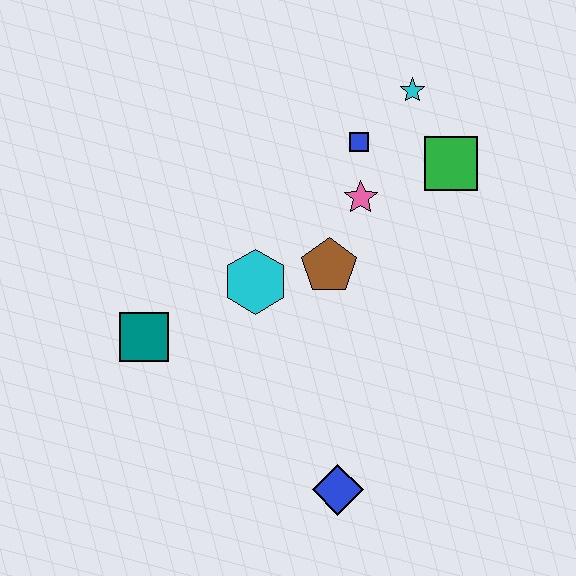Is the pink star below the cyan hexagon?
No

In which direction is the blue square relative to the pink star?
The blue square is above the pink star.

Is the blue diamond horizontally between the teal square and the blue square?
Yes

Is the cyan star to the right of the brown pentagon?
Yes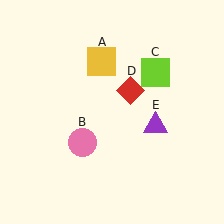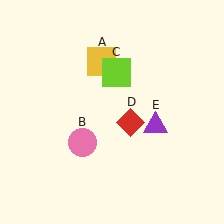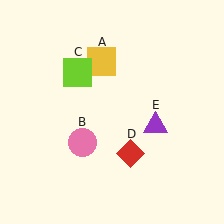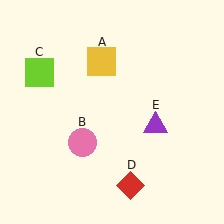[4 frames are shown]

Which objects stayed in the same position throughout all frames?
Yellow square (object A) and pink circle (object B) and purple triangle (object E) remained stationary.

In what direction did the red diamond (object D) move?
The red diamond (object D) moved down.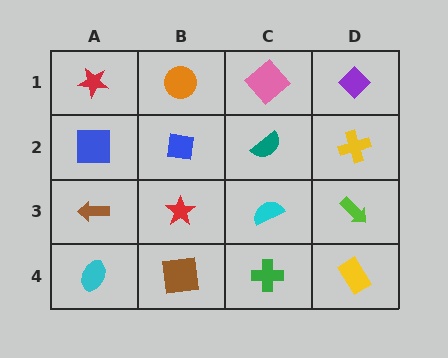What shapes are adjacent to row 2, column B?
An orange circle (row 1, column B), a red star (row 3, column B), a blue square (row 2, column A), a teal semicircle (row 2, column C).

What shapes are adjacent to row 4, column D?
A lime arrow (row 3, column D), a green cross (row 4, column C).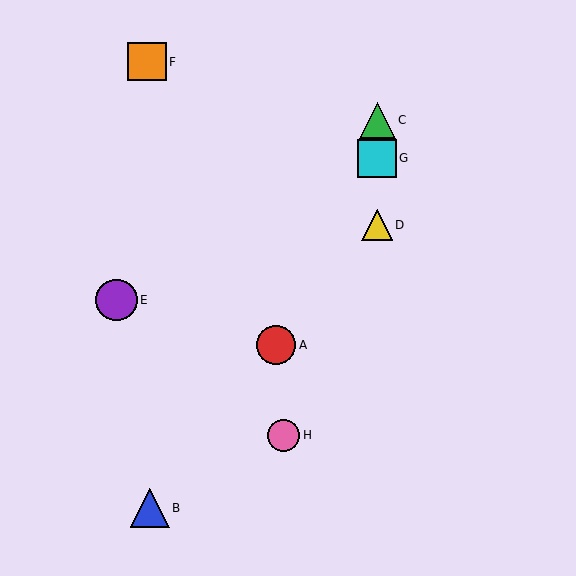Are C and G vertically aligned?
Yes, both are at x≈377.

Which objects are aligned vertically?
Objects C, D, G are aligned vertically.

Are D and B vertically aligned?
No, D is at x≈377 and B is at x≈150.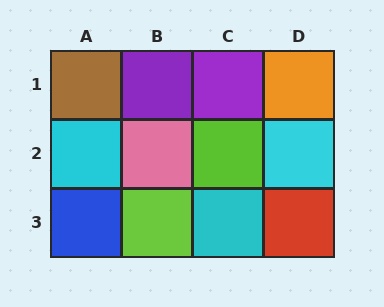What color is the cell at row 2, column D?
Cyan.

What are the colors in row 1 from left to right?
Brown, purple, purple, orange.